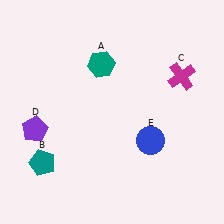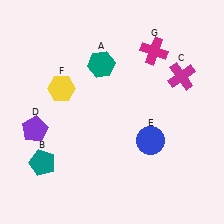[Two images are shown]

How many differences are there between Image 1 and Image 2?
There are 2 differences between the two images.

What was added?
A yellow hexagon (F), a magenta cross (G) were added in Image 2.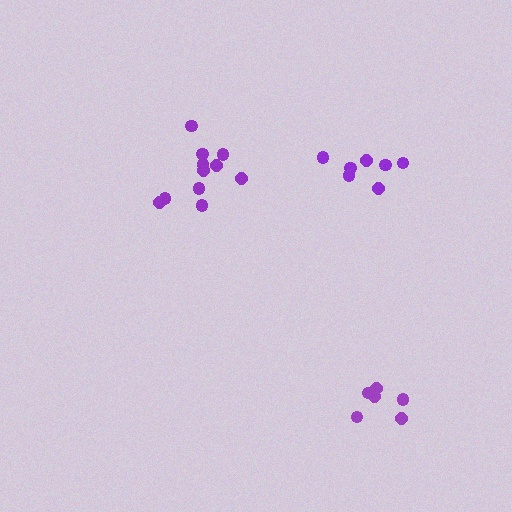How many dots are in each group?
Group 1: 7 dots, Group 2: 11 dots, Group 3: 6 dots (24 total).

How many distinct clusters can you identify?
There are 3 distinct clusters.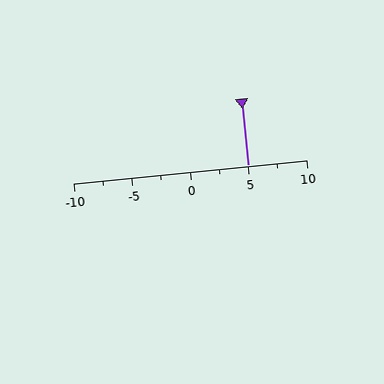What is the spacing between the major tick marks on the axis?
The major ticks are spaced 5 apart.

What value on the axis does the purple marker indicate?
The marker indicates approximately 5.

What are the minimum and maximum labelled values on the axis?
The axis runs from -10 to 10.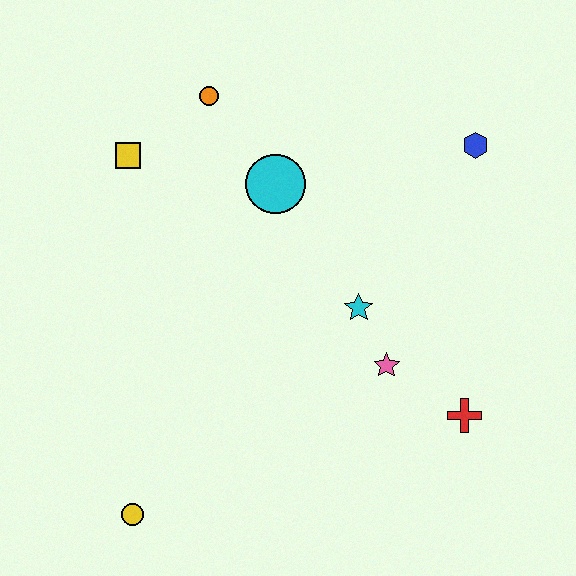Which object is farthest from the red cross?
The yellow square is farthest from the red cross.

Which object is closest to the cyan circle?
The orange circle is closest to the cyan circle.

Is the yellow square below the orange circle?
Yes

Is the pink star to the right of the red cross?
No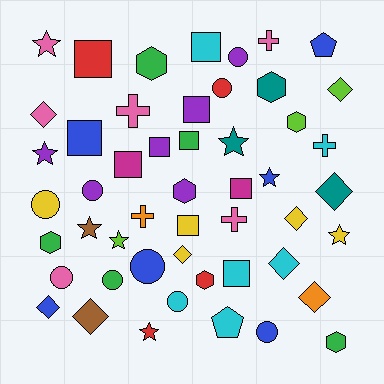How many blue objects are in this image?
There are 6 blue objects.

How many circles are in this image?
There are 9 circles.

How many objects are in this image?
There are 50 objects.